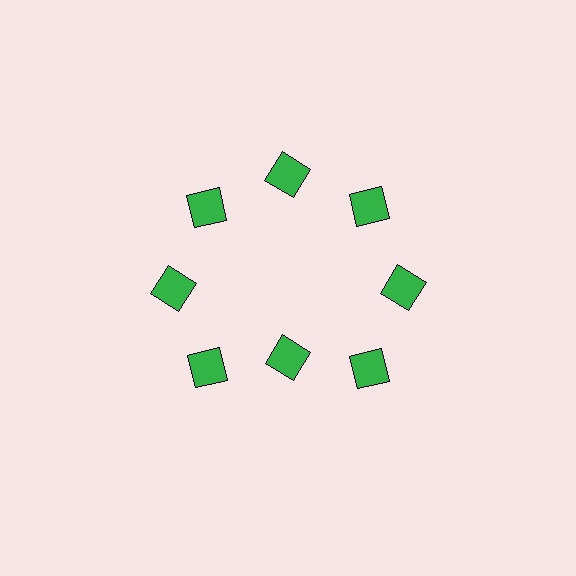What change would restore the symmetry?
The symmetry would be restored by moving it outward, back onto the ring so that all 8 diamonds sit at equal angles and equal distance from the center.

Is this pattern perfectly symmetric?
No. The 8 green diamonds are arranged in a ring, but one element near the 6 o'clock position is pulled inward toward the center, breaking the 8-fold rotational symmetry.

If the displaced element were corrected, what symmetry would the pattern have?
It would have 8-fold rotational symmetry — the pattern would map onto itself every 45 degrees.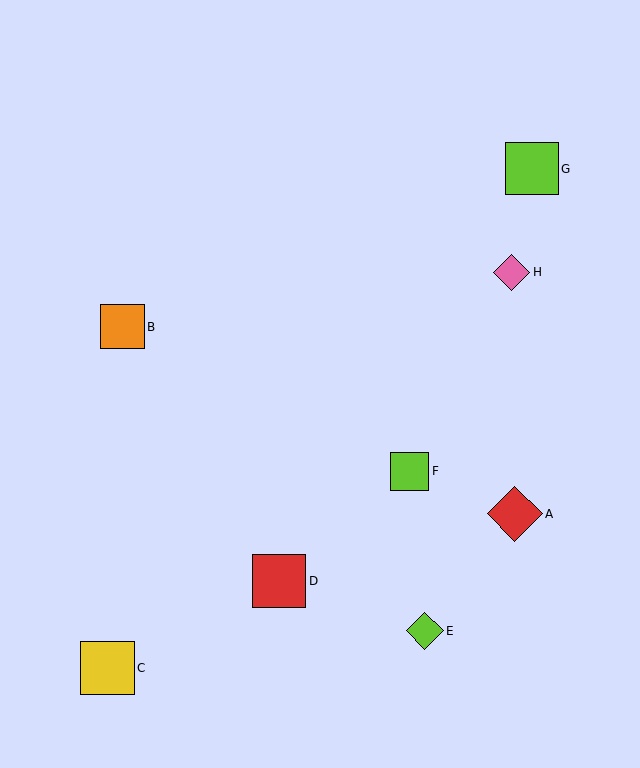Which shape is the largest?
The red diamond (labeled A) is the largest.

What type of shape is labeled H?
Shape H is a pink diamond.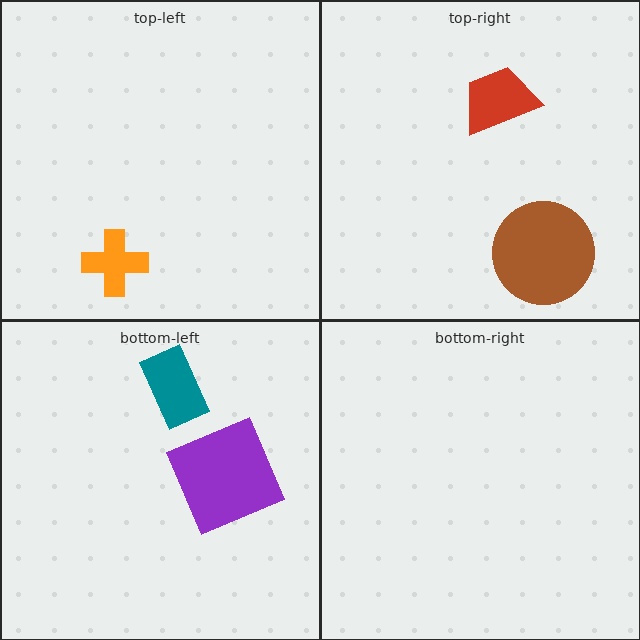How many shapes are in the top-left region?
1.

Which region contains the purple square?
The bottom-left region.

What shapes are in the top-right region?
The brown circle, the red trapezoid.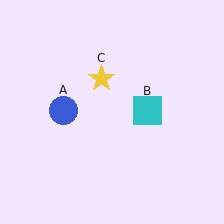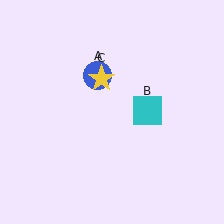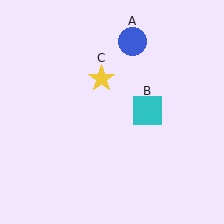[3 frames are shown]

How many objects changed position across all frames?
1 object changed position: blue circle (object A).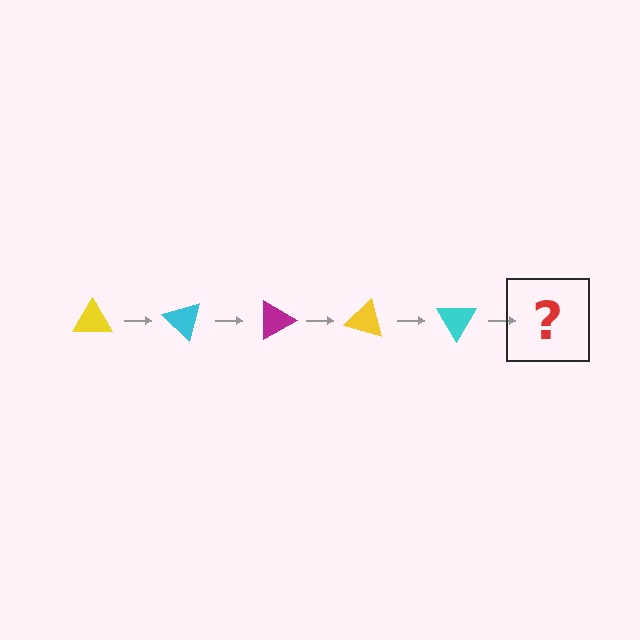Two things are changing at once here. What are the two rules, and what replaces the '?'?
The two rules are that it rotates 45 degrees each step and the color cycles through yellow, cyan, and magenta. The '?' should be a magenta triangle, rotated 225 degrees from the start.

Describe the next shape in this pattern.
It should be a magenta triangle, rotated 225 degrees from the start.